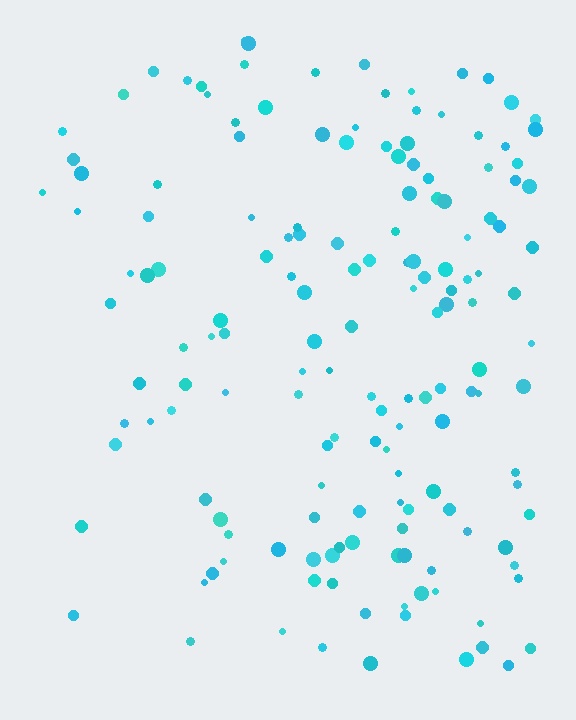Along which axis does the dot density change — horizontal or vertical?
Horizontal.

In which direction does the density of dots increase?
From left to right, with the right side densest.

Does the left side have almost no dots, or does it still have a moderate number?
Still a moderate number, just noticeably fewer than the right.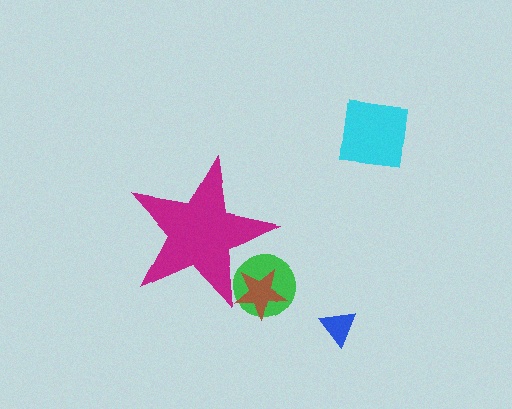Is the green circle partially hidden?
Yes, the green circle is partially hidden behind the magenta star.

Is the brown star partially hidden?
Yes, the brown star is partially hidden behind the magenta star.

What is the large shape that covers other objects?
A magenta star.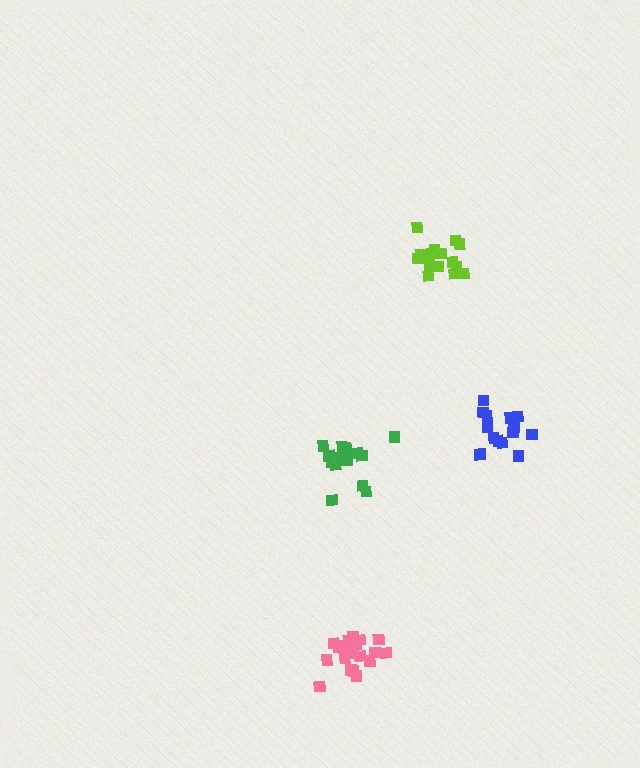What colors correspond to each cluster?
The clusters are colored: pink, blue, lime, green.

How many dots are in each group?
Group 1: 20 dots, Group 2: 15 dots, Group 3: 17 dots, Group 4: 17 dots (69 total).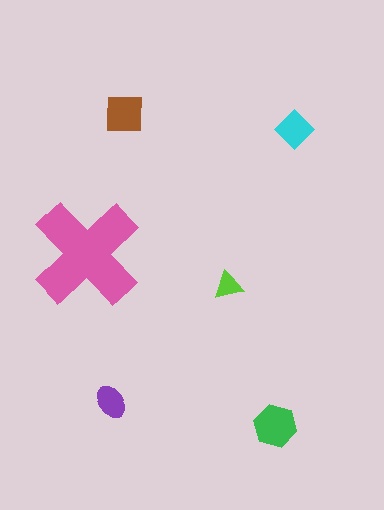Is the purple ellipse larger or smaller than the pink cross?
Smaller.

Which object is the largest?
The pink cross.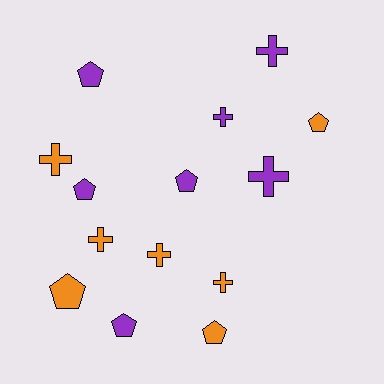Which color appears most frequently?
Purple, with 7 objects.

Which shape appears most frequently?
Cross, with 7 objects.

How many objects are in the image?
There are 14 objects.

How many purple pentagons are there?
There are 4 purple pentagons.